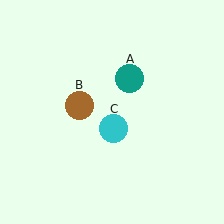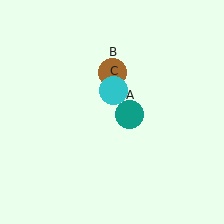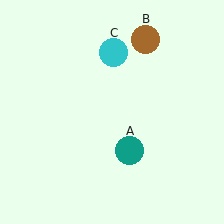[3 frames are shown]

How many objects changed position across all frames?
3 objects changed position: teal circle (object A), brown circle (object B), cyan circle (object C).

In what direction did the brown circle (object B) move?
The brown circle (object B) moved up and to the right.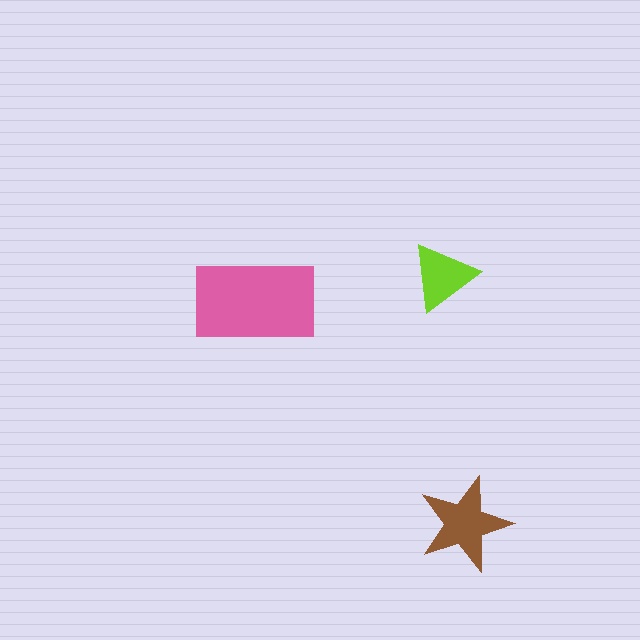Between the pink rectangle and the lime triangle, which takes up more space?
The pink rectangle.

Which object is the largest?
The pink rectangle.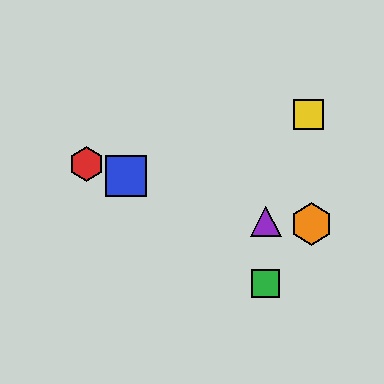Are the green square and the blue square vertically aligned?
No, the green square is at x≈266 and the blue square is at x≈126.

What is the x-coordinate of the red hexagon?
The red hexagon is at x≈86.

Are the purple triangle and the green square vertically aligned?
Yes, both are at x≈266.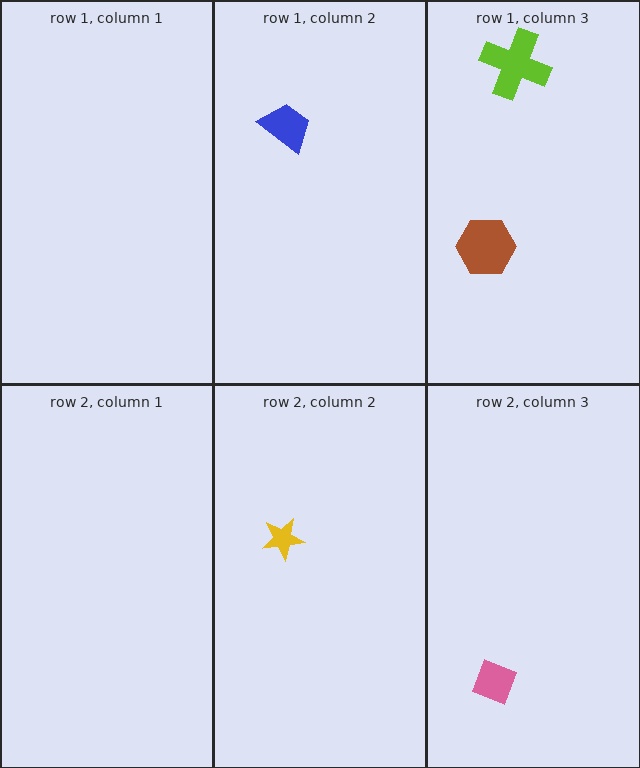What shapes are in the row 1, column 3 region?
The brown hexagon, the lime cross.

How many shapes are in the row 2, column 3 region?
1.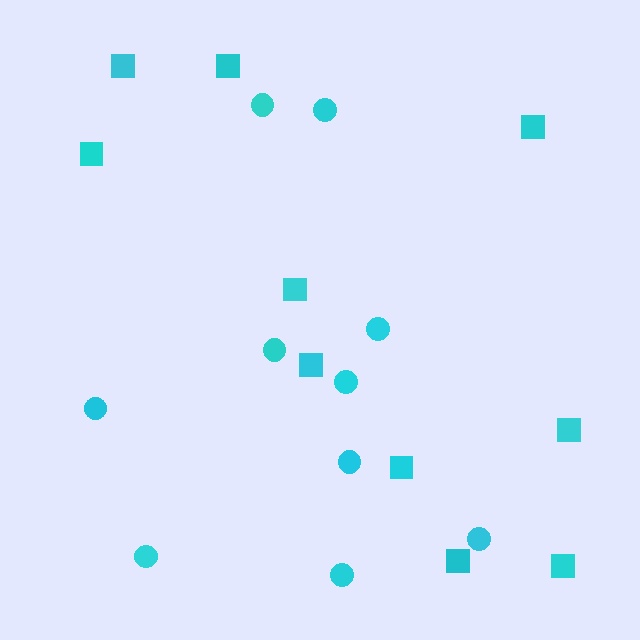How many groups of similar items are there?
There are 2 groups: one group of circles (10) and one group of squares (10).